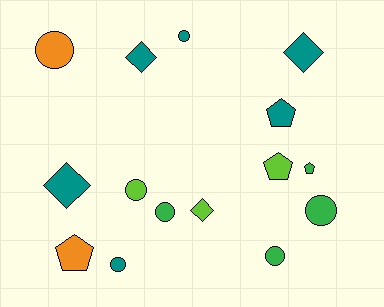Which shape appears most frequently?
Circle, with 7 objects.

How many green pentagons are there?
There is 1 green pentagon.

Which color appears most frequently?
Teal, with 6 objects.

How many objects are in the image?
There are 15 objects.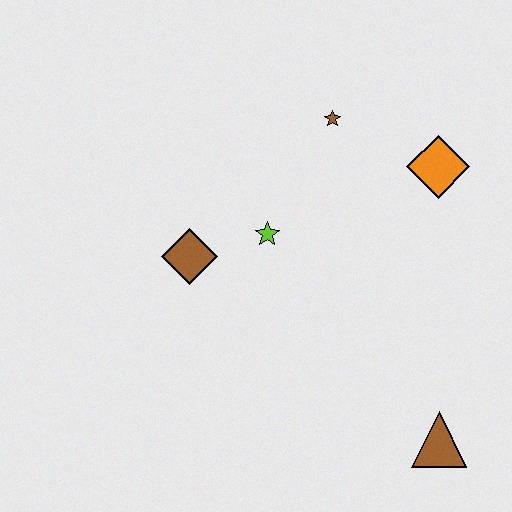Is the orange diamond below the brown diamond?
No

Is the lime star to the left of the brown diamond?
No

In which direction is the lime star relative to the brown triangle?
The lime star is above the brown triangle.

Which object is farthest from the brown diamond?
The brown triangle is farthest from the brown diamond.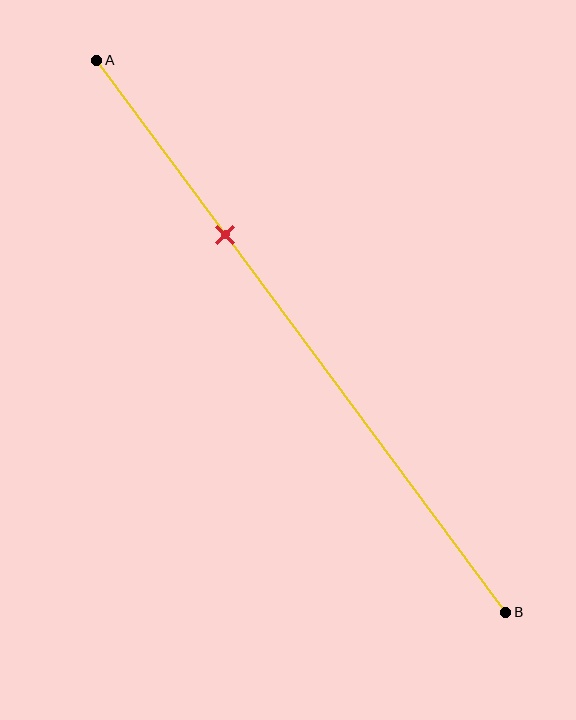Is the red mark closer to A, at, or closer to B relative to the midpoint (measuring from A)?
The red mark is closer to point A than the midpoint of segment AB.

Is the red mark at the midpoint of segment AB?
No, the mark is at about 30% from A, not at the 50% midpoint.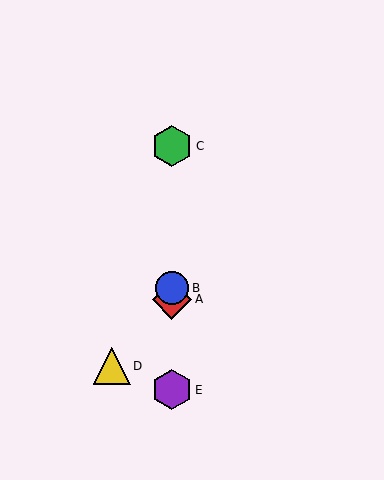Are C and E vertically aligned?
Yes, both are at x≈172.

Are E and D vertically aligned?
No, E is at x≈172 and D is at x≈112.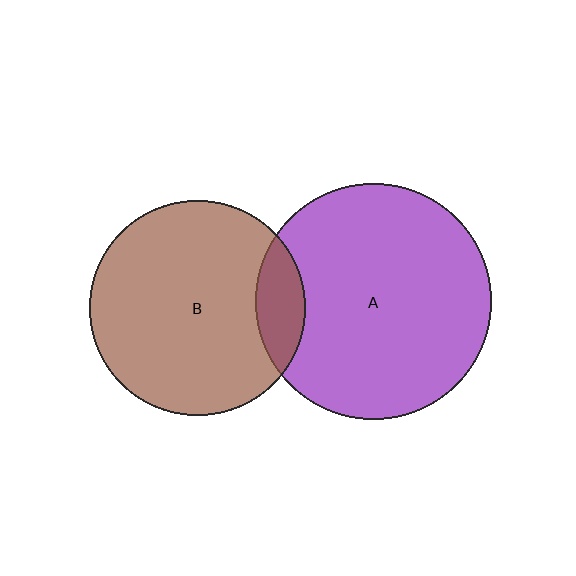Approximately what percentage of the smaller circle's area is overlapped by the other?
Approximately 15%.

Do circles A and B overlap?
Yes.